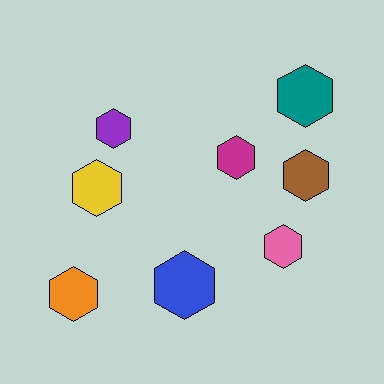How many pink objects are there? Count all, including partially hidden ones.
There is 1 pink object.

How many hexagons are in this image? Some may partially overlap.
There are 8 hexagons.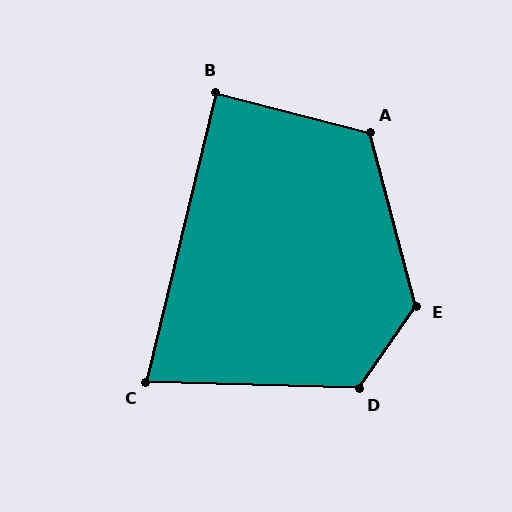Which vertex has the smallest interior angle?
C, at approximately 78 degrees.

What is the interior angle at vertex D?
Approximately 123 degrees (obtuse).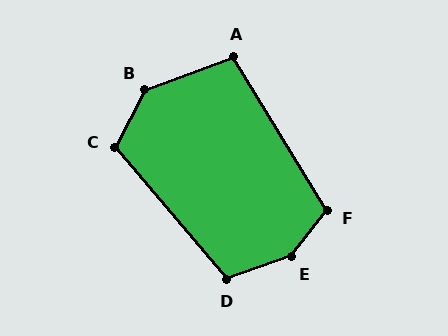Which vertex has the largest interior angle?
E, at approximately 147 degrees.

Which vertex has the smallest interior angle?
A, at approximately 101 degrees.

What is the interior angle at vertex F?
Approximately 111 degrees (obtuse).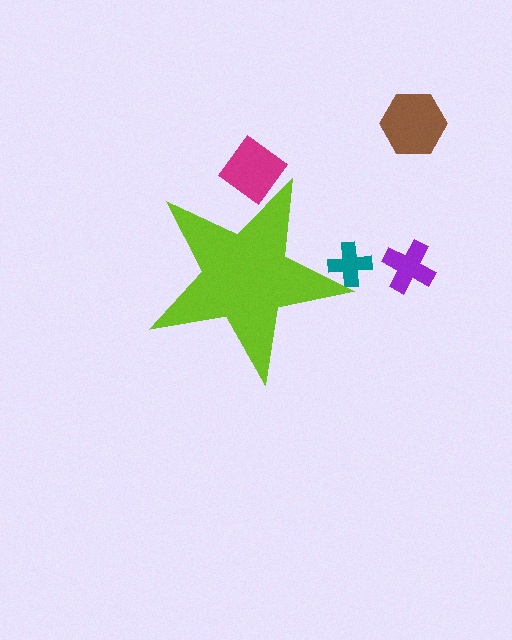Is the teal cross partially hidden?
Yes, the teal cross is partially hidden behind the lime star.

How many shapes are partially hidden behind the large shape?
2 shapes are partially hidden.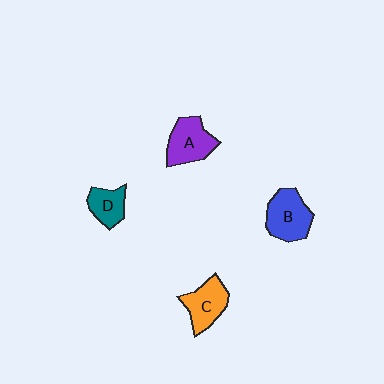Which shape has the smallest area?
Shape D (teal).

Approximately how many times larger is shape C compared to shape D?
Approximately 1.4 times.